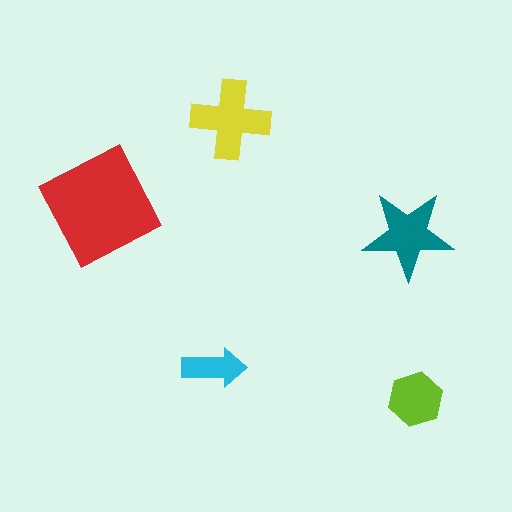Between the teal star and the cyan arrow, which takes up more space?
The teal star.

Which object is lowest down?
The lime hexagon is bottommost.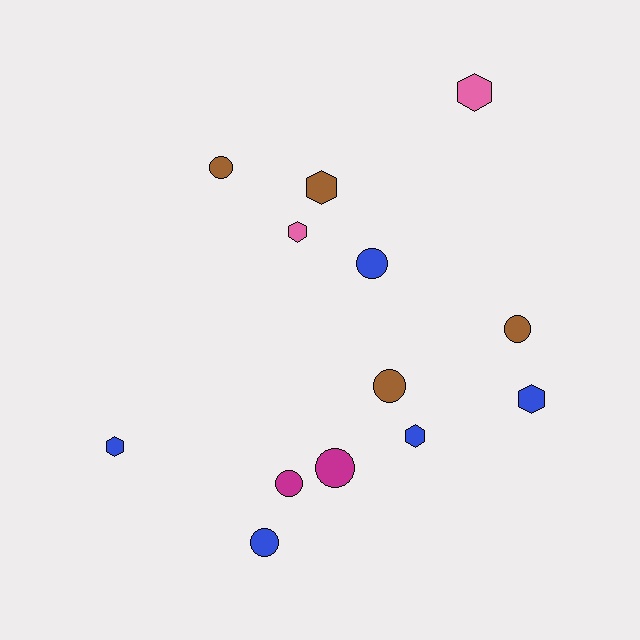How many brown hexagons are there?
There is 1 brown hexagon.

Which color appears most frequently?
Blue, with 5 objects.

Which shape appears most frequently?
Circle, with 7 objects.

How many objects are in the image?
There are 13 objects.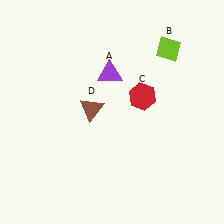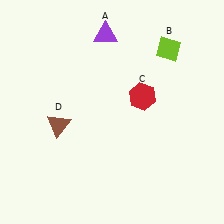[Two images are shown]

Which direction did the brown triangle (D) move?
The brown triangle (D) moved left.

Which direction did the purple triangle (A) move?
The purple triangle (A) moved up.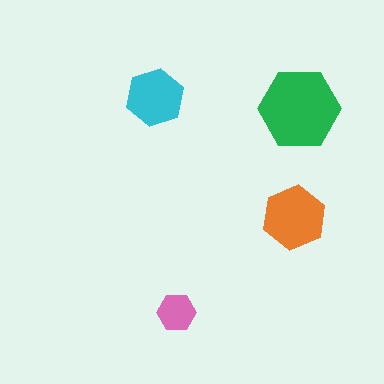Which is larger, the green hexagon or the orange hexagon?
The green one.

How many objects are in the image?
There are 4 objects in the image.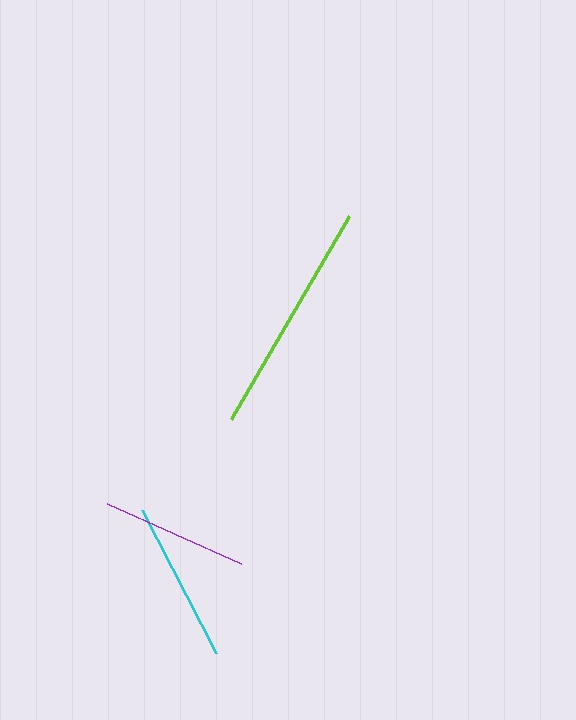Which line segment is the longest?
The lime line is the longest at approximately 235 pixels.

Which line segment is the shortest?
The purple line is the shortest at approximately 147 pixels.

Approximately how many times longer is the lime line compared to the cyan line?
The lime line is approximately 1.5 times the length of the cyan line.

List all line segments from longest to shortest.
From longest to shortest: lime, cyan, purple.